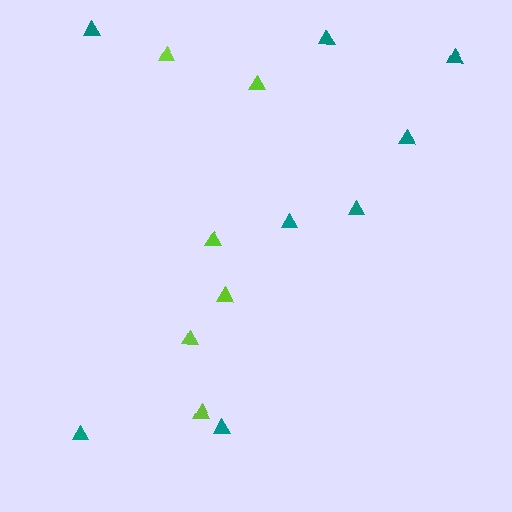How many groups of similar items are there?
There are 2 groups: one group of lime triangles (6) and one group of teal triangles (8).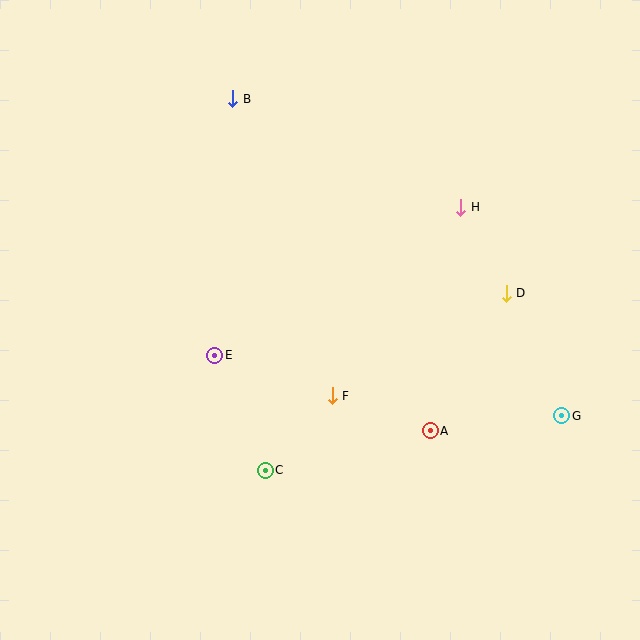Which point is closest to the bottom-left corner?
Point C is closest to the bottom-left corner.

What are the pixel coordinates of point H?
Point H is at (461, 207).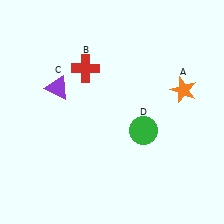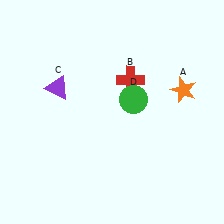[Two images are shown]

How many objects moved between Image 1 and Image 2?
2 objects moved between the two images.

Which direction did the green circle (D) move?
The green circle (D) moved up.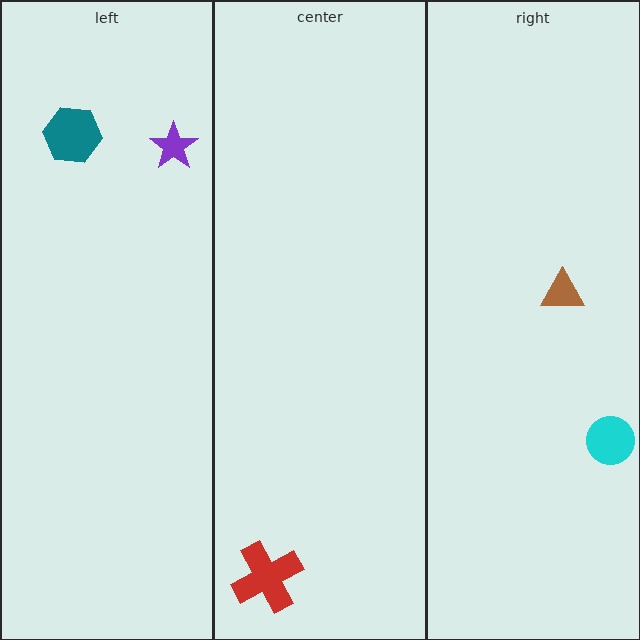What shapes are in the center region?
The red cross.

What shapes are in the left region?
The purple star, the teal hexagon.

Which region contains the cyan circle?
The right region.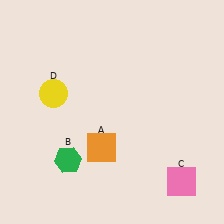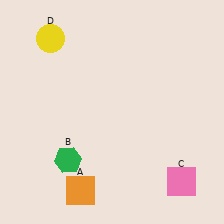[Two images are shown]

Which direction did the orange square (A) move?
The orange square (A) moved down.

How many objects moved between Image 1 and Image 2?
2 objects moved between the two images.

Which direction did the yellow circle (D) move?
The yellow circle (D) moved up.